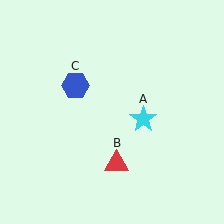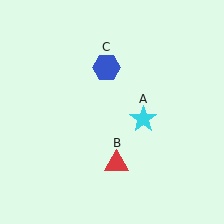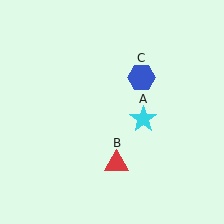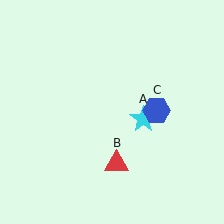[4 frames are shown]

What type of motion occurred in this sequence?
The blue hexagon (object C) rotated clockwise around the center of the scene.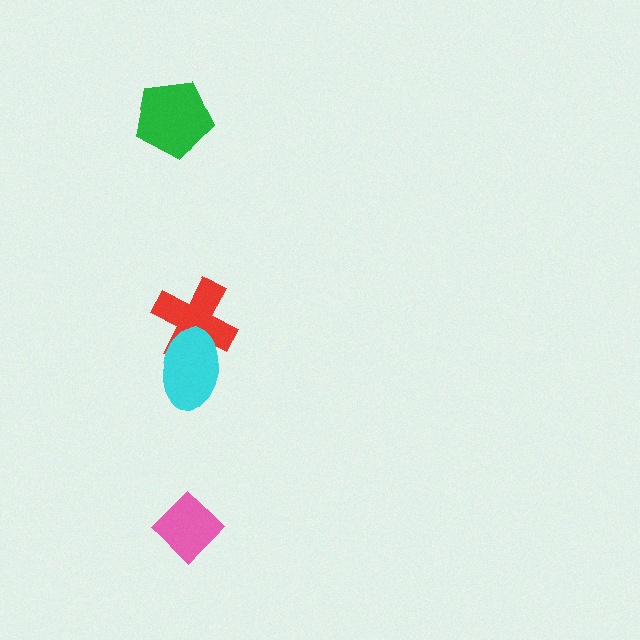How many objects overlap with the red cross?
1 object overlaps with the red cross.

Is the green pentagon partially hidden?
No, no other shape covers it.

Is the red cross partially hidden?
Yes, it is partially covered by another shape.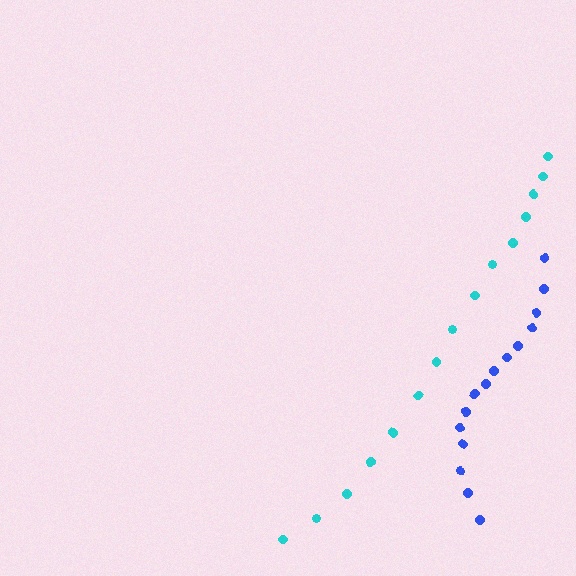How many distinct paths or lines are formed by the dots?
There are 2 distinct paths.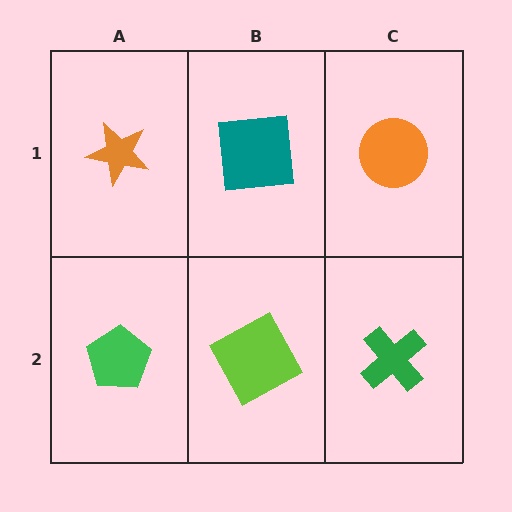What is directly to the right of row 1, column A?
A teal square.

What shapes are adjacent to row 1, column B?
A lime square (row 2, column B), an orange star (row 1, column A), an orange circle (row 1, column C).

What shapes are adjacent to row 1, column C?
A green cross (row 2, column C), a teal square (row 1, column B).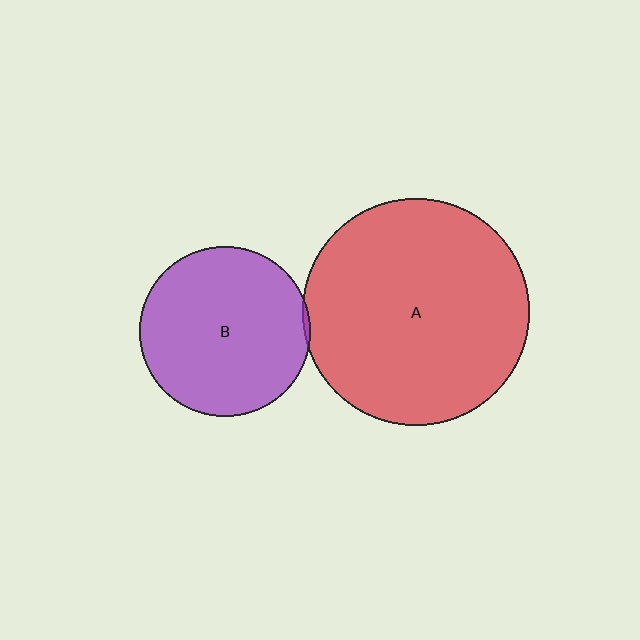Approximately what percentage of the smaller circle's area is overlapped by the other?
Approximately 5%.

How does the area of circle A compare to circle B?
Approximately 1.8 times.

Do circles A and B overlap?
Yes.